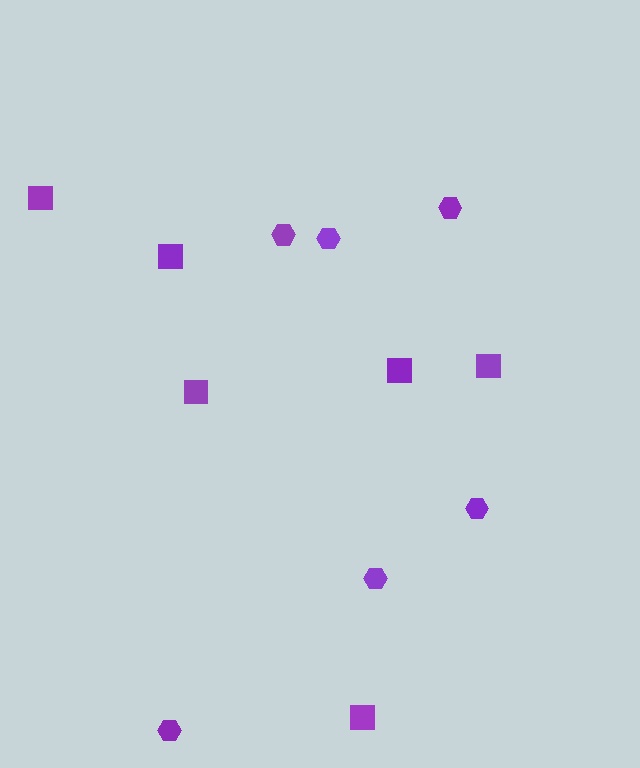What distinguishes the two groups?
There are 2 groups: one group of squares (6) and one group of hexagons (6).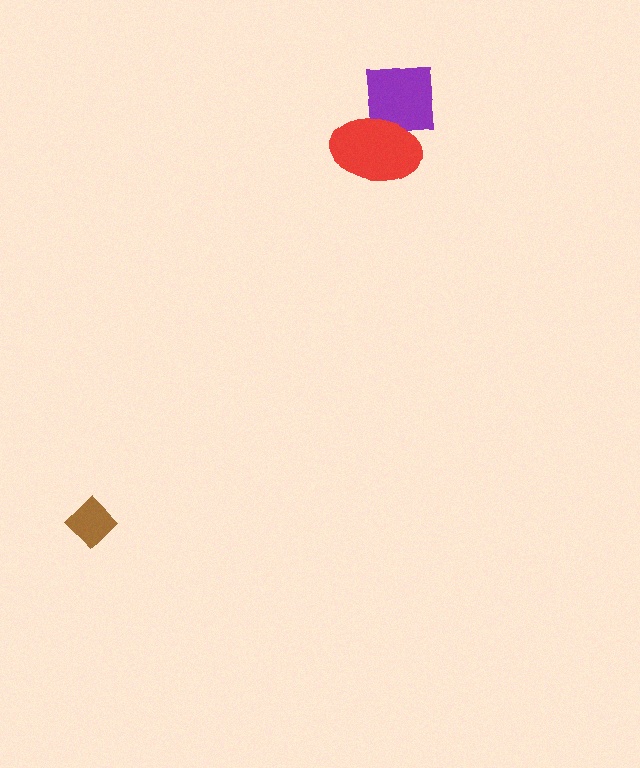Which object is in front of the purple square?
The red ellipse is in front of the purple square.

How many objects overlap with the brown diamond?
0 objects overlap with the brown diamond.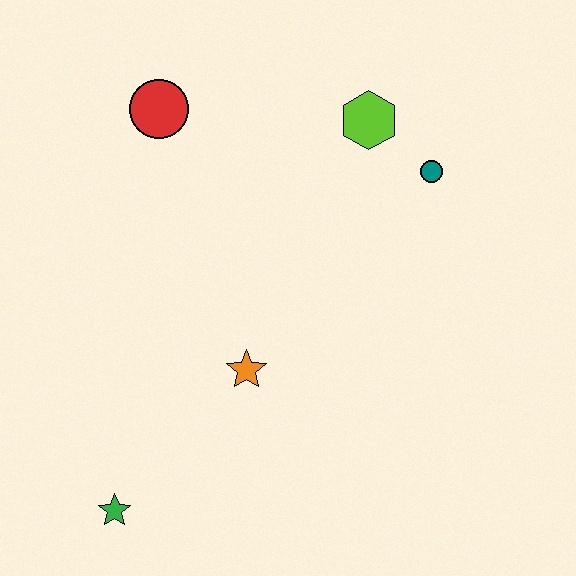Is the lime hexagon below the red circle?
Yes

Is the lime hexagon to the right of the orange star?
Yes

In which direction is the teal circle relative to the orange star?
The teal circle is above the orange star.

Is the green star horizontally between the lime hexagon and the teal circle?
No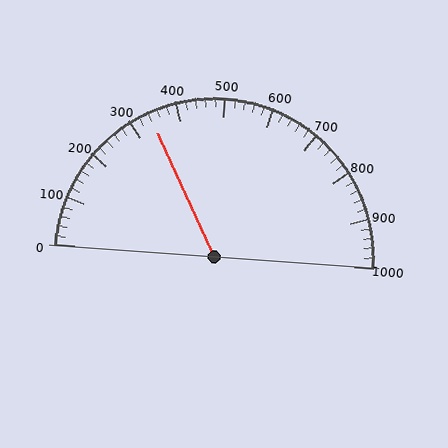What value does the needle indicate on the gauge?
The needle indicates approximately 340.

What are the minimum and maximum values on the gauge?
The gauge ranges from 0 to 1000.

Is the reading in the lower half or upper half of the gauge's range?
The reading is in the lower half of the range (0 to 1000).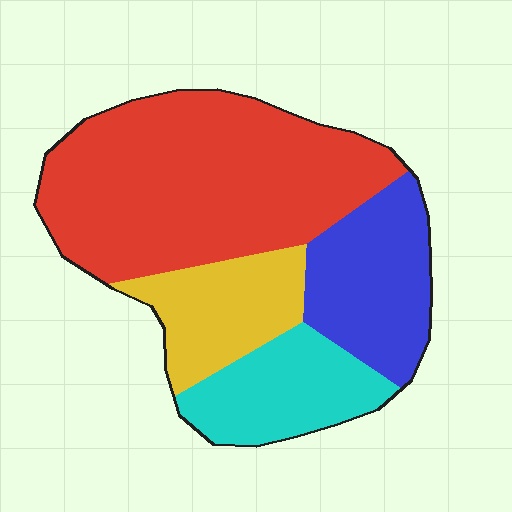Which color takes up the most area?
Red, at roughly 50%.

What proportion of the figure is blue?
Blue covers roughly 20% of the figure.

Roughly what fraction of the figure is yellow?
Yellow covers roughly 15% of the figure.